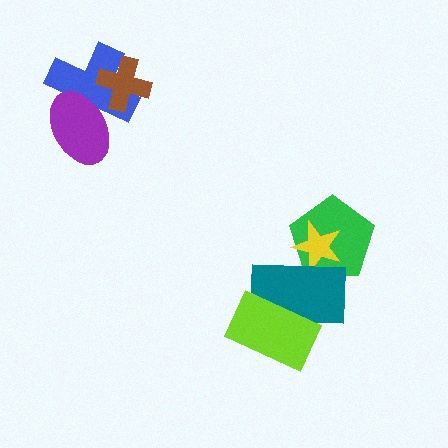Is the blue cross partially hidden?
Yes, it is partially covered by another shape.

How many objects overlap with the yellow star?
2 objects overlap with the yellow star.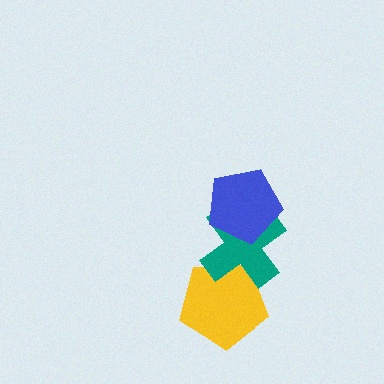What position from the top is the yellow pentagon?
The yellow pentagon is 3rd from the top.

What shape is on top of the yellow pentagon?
The teal cross is on top of the yellow pentagon.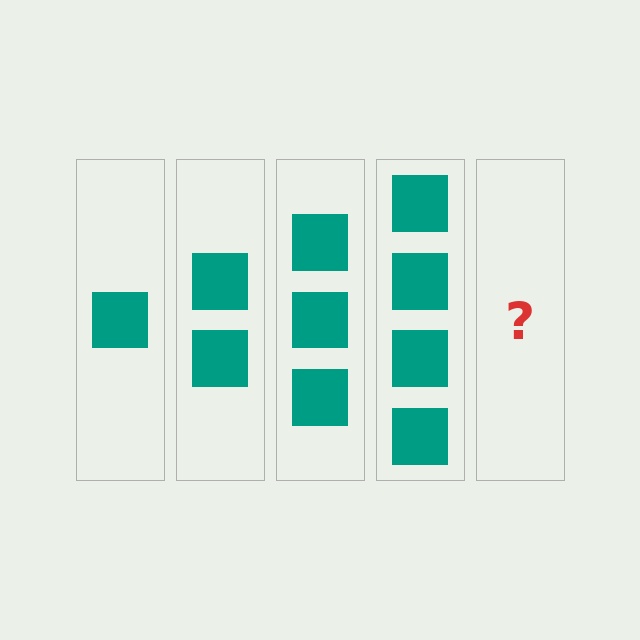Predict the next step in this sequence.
The next step is 5 squares.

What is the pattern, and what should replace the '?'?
The pattern is that each step adds one more square. The '?' should be 5 squares.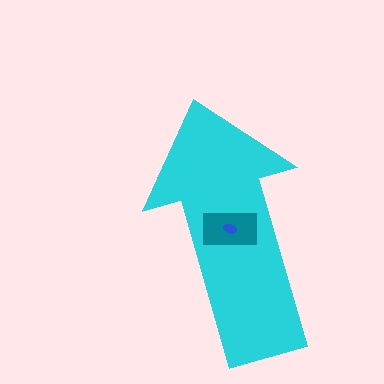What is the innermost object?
The blue ellipse.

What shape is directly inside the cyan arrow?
The teal rectangle.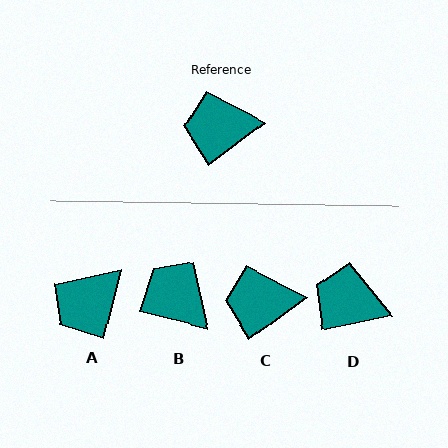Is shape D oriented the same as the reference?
No, it is off by about 24 degrees.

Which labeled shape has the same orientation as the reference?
C.